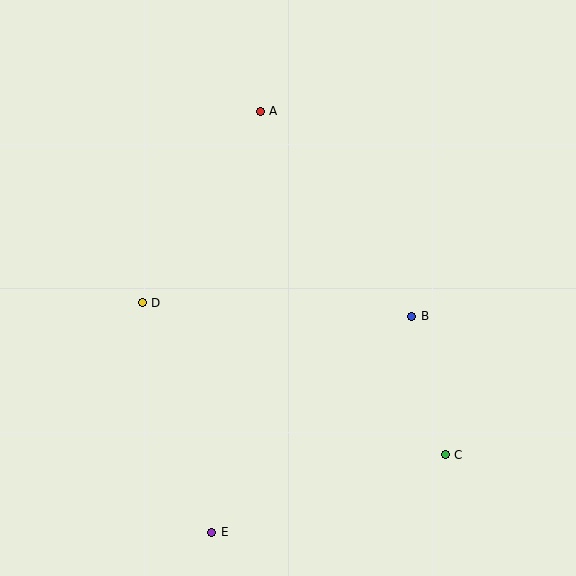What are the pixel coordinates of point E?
Point E is at (212, 532).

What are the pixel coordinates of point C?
Point C is at (445, 455).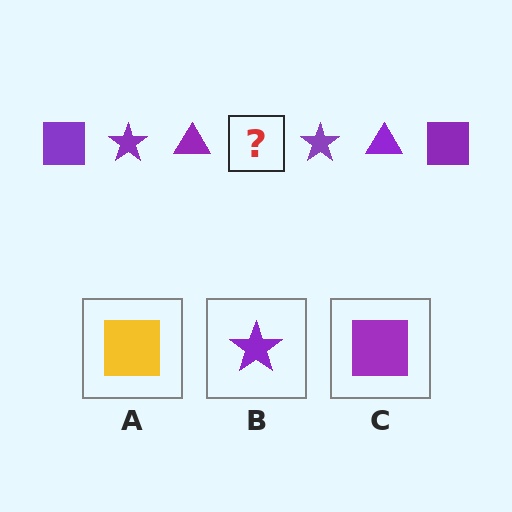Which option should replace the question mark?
Option C.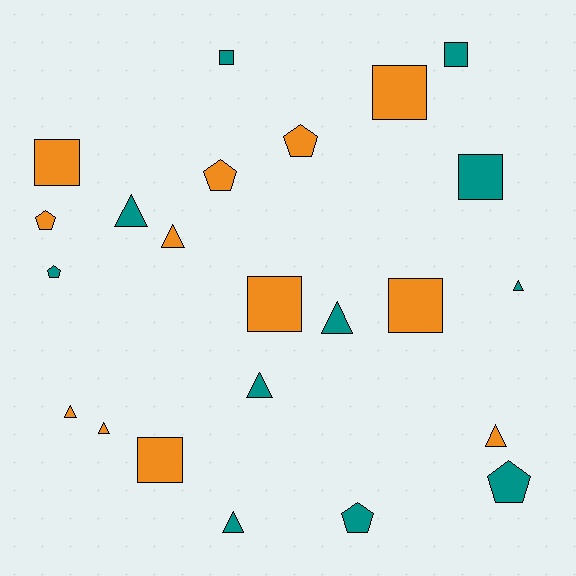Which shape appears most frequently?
Triangle, with 9 objects.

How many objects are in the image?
There are 23 objects.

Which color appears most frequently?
Orange, with 12 objects.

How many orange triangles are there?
There are 4 orange triangles.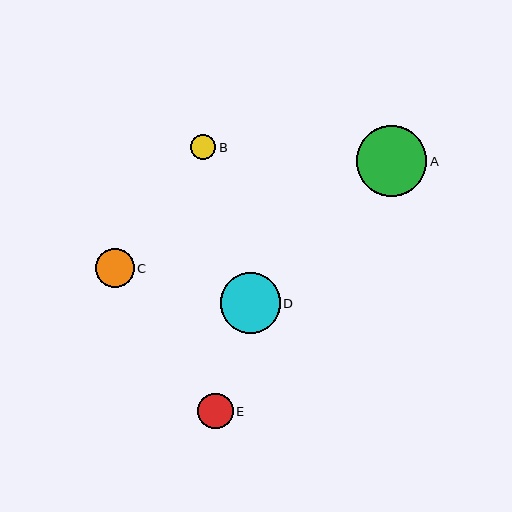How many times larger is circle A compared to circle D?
Circle A is approximately 1.2 times the size of circle D.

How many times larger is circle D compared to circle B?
Circle D is approximately 2.4 times the size of circle B.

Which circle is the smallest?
Circle B is the smallest with a size of approximately 25 pixels.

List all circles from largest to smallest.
From largest to smallest: A, D, C, E, B.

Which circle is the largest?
Circle A is the largest with a size of approximately 70 pixels.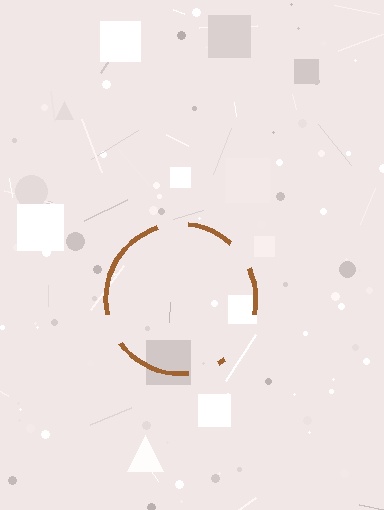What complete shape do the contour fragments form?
The contour fragments form a circle.